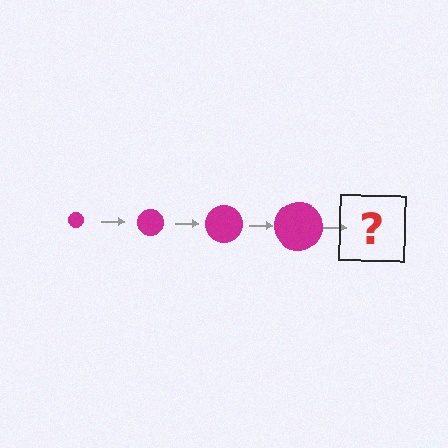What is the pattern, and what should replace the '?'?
The pattern is that the circle gets progressively larger each step. The '?' should be a magenta circle, larger than the previous one.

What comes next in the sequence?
The next element should be a magenta circle, larger than the previous one.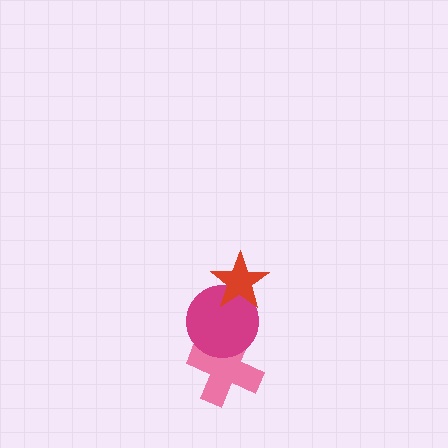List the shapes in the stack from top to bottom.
From top to bottom: the red star, the magenta circle, the pink cross.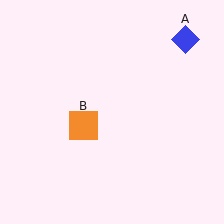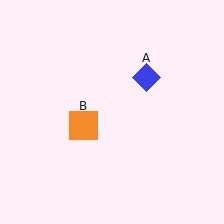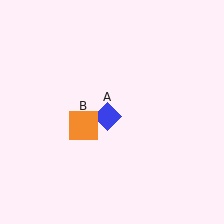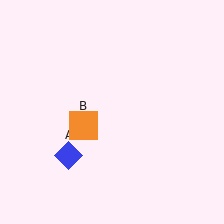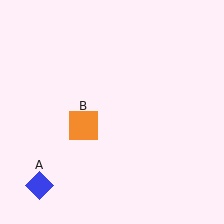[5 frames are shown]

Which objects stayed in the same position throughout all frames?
Orange square (object B) remained stationary.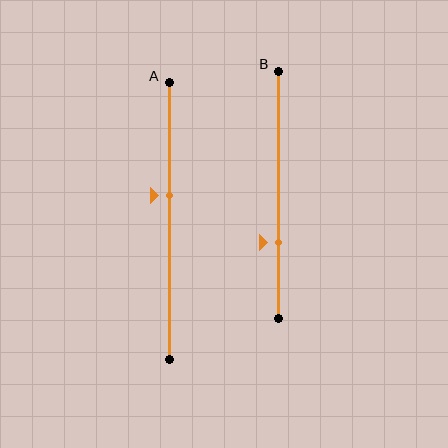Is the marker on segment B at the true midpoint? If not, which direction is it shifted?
No, the marker on segment B is shifted downward by about 19% of the segment length.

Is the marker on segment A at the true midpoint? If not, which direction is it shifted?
No, the marker on segment A is shifted upward by about 9% of the segment length.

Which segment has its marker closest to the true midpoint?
Segment A has its marker closest to the true midpoint.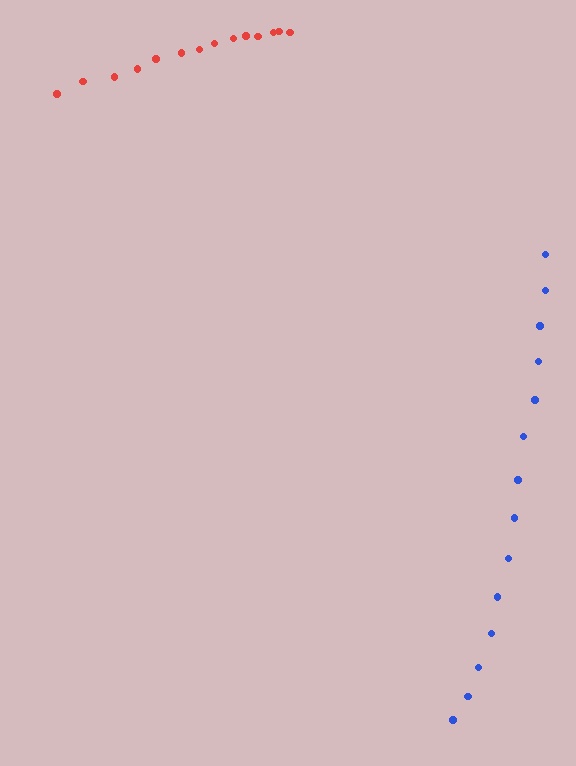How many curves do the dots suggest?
There are 2 distinct paths.